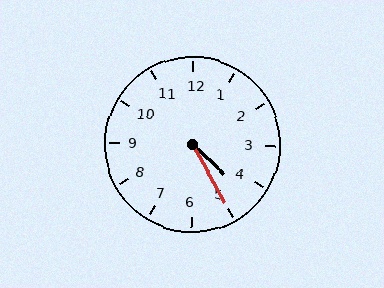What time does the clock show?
4:25.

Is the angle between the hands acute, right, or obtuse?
It is acute.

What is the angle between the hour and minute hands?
Approximately 18 degrees.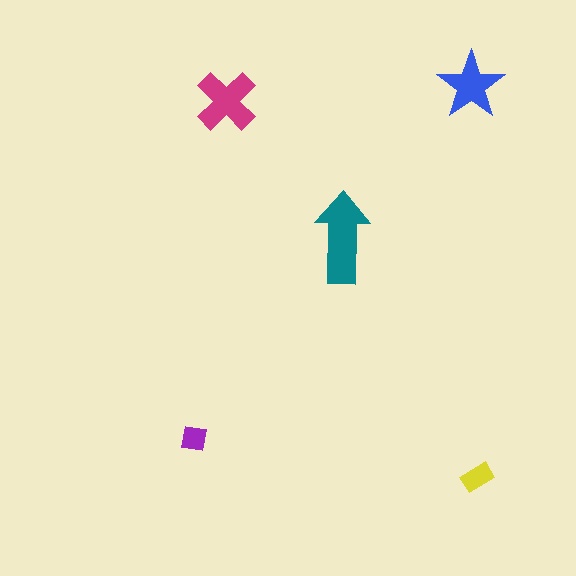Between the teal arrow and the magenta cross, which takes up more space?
The teal arrow.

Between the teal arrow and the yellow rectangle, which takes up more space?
The teal arrow.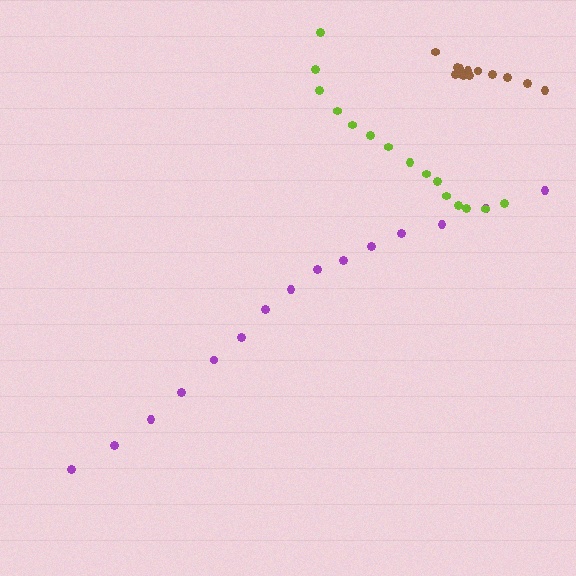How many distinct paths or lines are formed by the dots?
There are 3 distinct paths.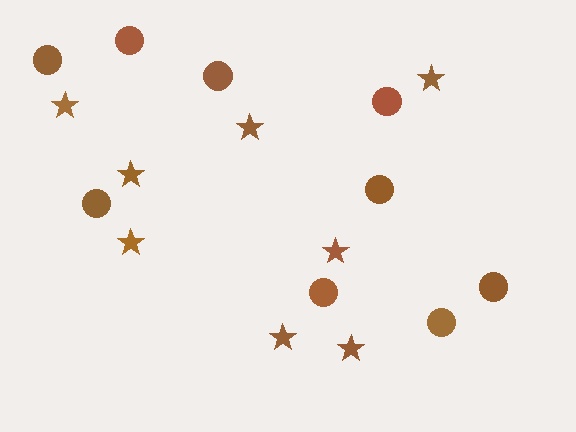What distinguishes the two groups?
There are 2 groups: one group of stars (8) and one group of circles (9).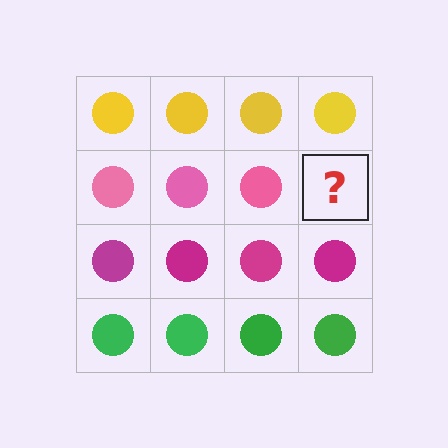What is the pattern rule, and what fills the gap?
The rule is that each row has a consistent color. The gap should be filled with a pink circle.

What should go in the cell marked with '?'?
The missing cell should contain a pink circle.